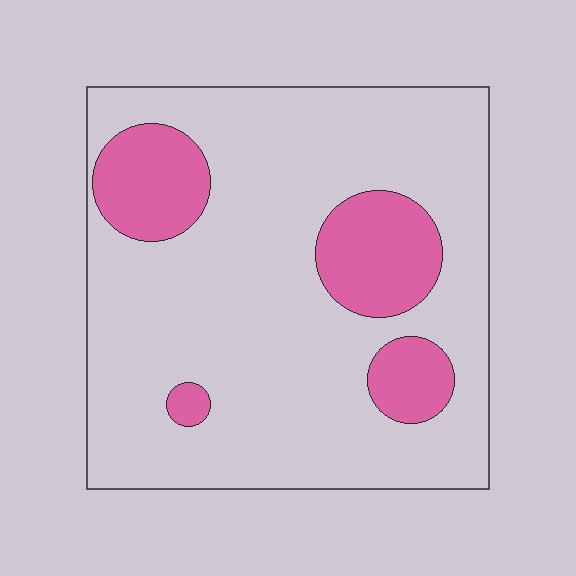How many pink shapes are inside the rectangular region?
4.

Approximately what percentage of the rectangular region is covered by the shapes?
Approximately 20%.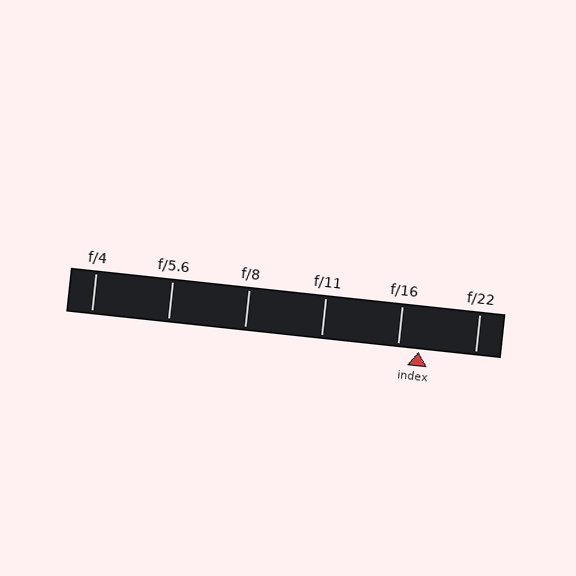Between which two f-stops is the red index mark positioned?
The index mark is between f/16 and f/22.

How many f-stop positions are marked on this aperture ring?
There are 6 f-stop positions marked.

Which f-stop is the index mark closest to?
The index mark is closest to f/16.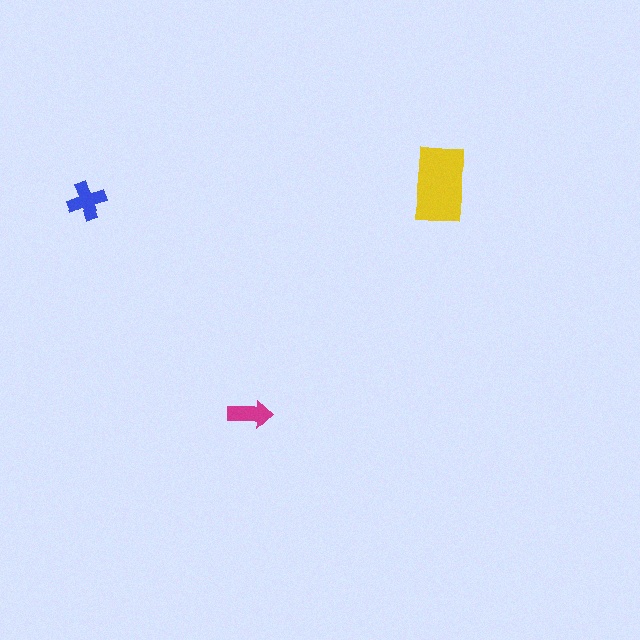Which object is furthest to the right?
The yellow rectangle is rightmost.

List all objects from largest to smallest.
The yellow rectangle, the blue cross, the magenta arrow.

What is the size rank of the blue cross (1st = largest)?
2nd.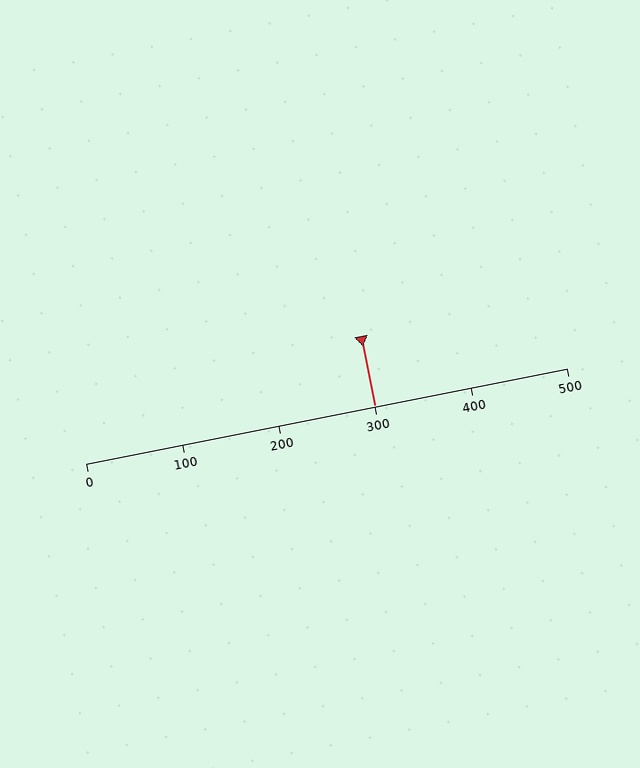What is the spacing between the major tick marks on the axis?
The major ticks are spaced 100 apart.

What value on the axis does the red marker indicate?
The marker indicates approximately 300.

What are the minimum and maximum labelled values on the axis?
The axis runs from 0 to 500.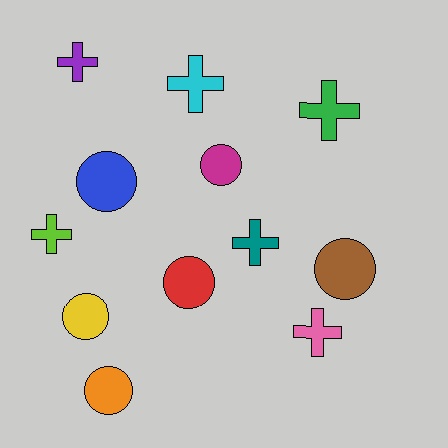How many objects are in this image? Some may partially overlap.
There are 12 objects.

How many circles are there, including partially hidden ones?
There are 6 circles.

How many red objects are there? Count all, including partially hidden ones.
There is 1 red object.